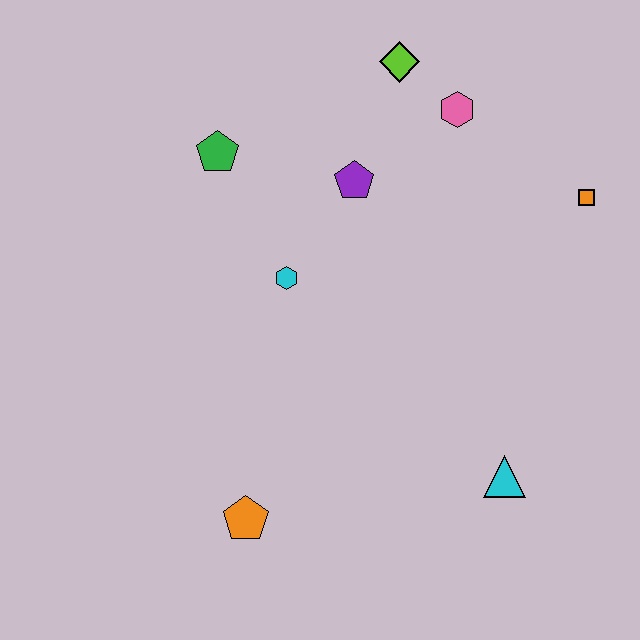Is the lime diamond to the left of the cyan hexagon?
No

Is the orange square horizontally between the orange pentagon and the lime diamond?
No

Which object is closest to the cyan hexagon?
The purple pentagon is closest to the cyan hexagon.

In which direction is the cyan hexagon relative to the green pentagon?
The cyan hexagon is below the green pentagon.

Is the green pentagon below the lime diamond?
Yes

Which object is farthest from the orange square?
The orange pentagon is farthest from the orange square.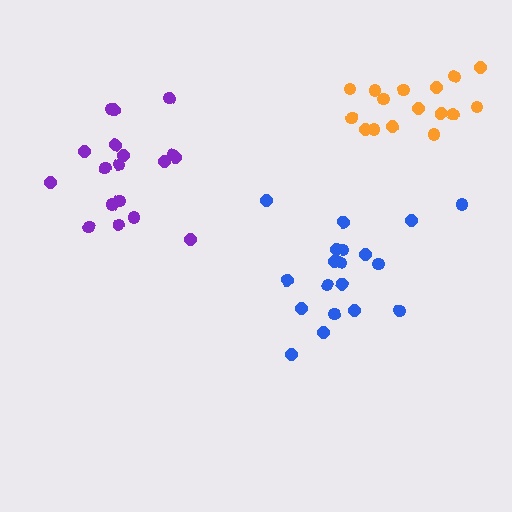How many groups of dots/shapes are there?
There are 3 groups.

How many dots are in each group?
Group 1: 19 dots, Group 2: 18 dots, Group 3: 16 dots (53 total).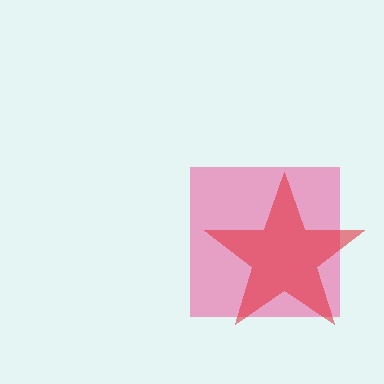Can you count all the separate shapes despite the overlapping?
Yes, there are 2 separate shapes.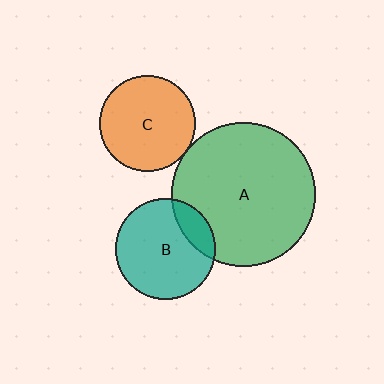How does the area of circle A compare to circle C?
Approximately 2.3 times.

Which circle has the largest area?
Circle A (green).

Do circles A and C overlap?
Yes.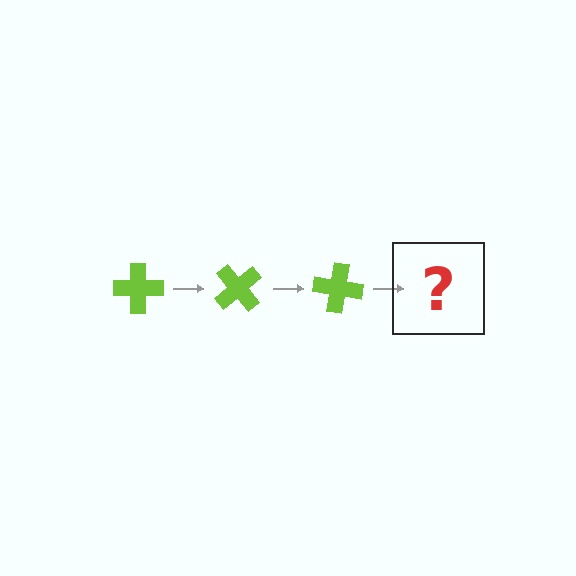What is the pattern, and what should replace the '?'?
The pattern is that the cross rotates 50 degrees each step. The '?' should be a lime cross rotated 150 degrees.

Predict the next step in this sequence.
The next step is a lime cross rotated 150 degrees.